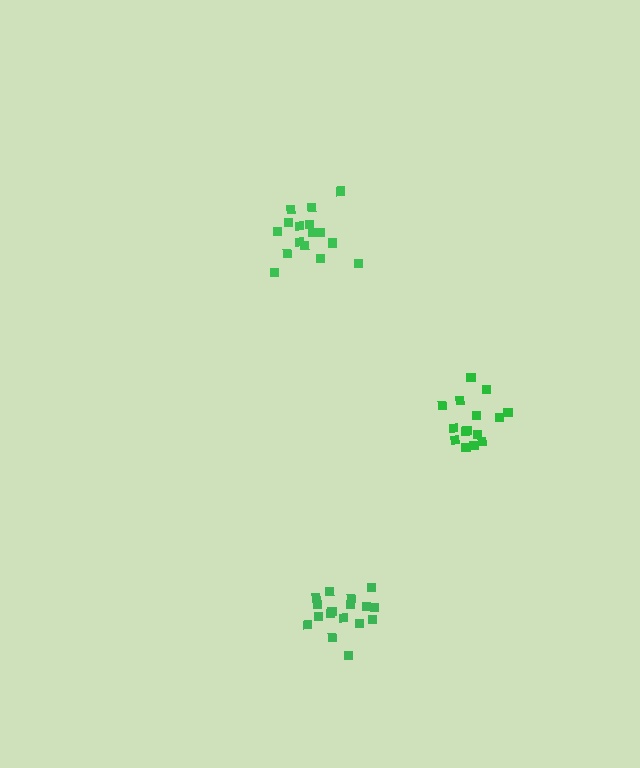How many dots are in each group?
Group 1: 16 dots, Group 2: 17 dots, Group 3: 15 dots (48 total).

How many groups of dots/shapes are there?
There are 3 groups.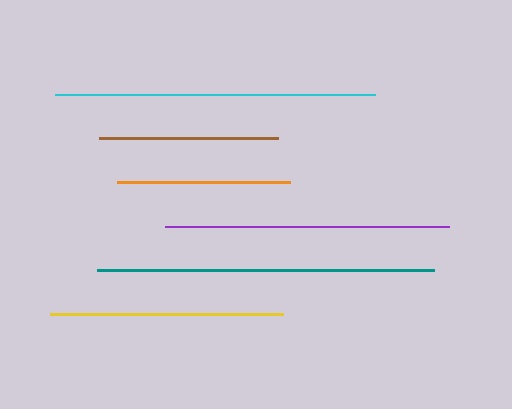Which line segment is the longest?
The teal line is the longest at approximately 337 pixels.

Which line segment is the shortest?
The orange line is the shortest at approximately 173 pixels.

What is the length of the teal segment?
The teal segment is approximately 337 pixels long.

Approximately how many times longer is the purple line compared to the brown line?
The purple line is approximately 1.6 times the length of the brown line.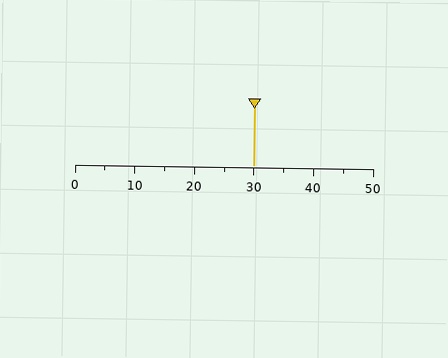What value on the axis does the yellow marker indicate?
The marker indicates approximately 30.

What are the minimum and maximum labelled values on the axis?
The axis runs from 0 to 50.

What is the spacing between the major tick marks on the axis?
The major ticks are spaced 10 apart.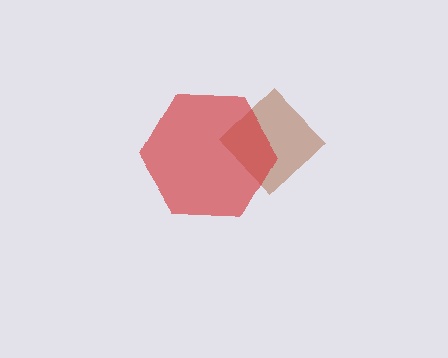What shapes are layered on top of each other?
The layered shapes are: a brown diamond, a red hexagon.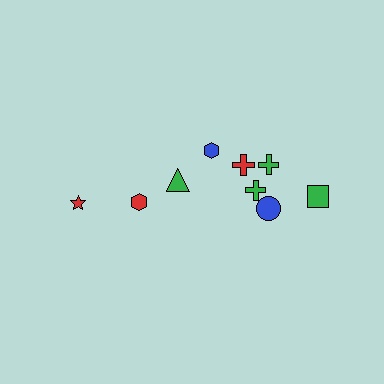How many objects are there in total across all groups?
There are 9 objects.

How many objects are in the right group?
There are 6 objects.